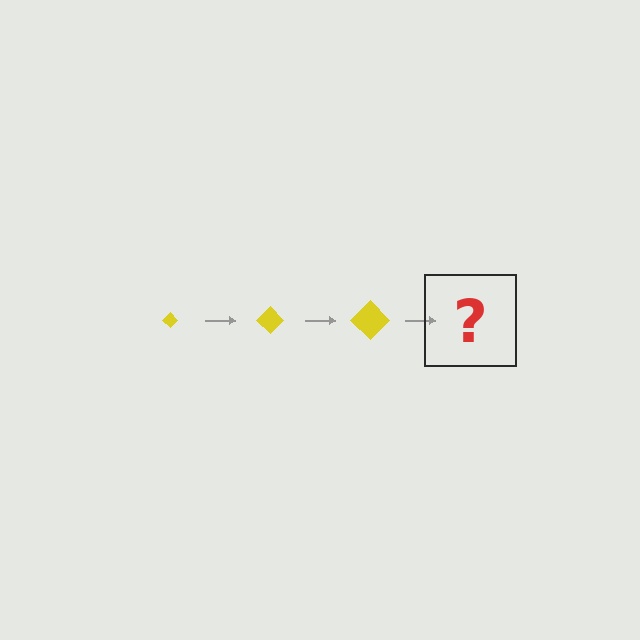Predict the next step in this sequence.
The next step is a yellow diamond, larger than the previous one.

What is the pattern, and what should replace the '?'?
The pattern is that the diamond gets progressively larger each step. The '?' should be a yellow diamond, larger than the previous one.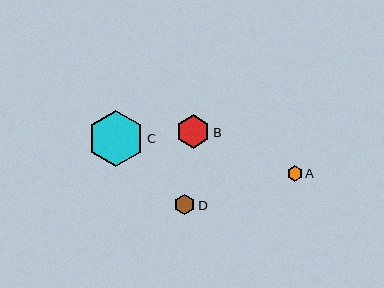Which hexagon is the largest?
Hexagon C is the largest with a size of approximately 56 pixels.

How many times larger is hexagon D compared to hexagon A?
Hexagon D is approximately 1.3 times the size of hexagon A.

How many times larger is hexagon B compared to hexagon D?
Hexagon B is approximately 1.7 times the size of hexagon D.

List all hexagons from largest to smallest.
From largest to smallest: C, B, D, A.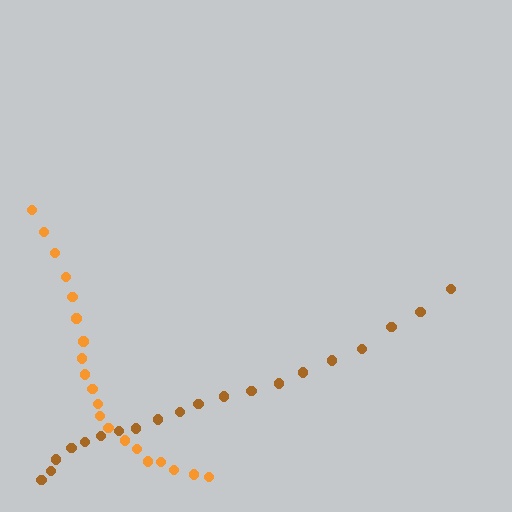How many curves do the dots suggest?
There are 2 distinct paths.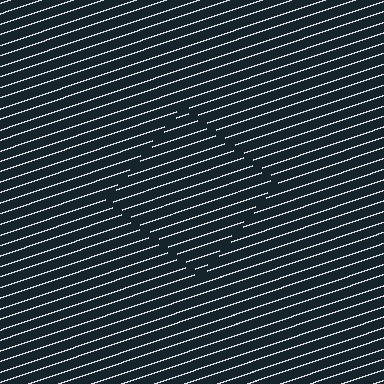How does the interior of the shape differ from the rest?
The interior of the shape contains the same grating, shifted by half a period — the contour is defined by the phase discontinuity where line-ends from the inner and outer gratings abut.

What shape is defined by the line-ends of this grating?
An illusory square. The interior of the shape contains the same grating, shifted by half a period — the contour is defined by the phase discontinuity where line-ends from the inner and outer gratings abut.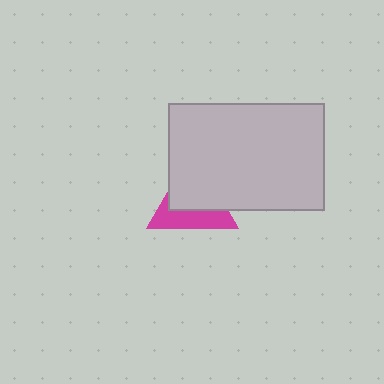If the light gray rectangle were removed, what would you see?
You would see the complete magenta triangle.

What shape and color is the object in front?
The object in front is a light gray rectangle.